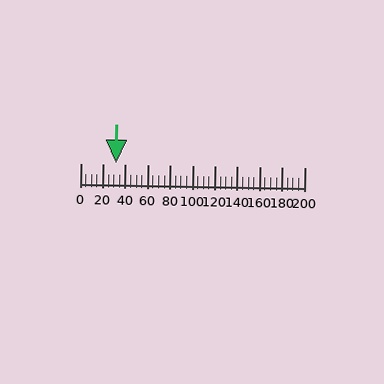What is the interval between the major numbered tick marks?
The major tick marks are spaced 20 units apart.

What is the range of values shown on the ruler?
The ruler shows values from 0 to 200.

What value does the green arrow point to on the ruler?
The green arrow points to approximately 32.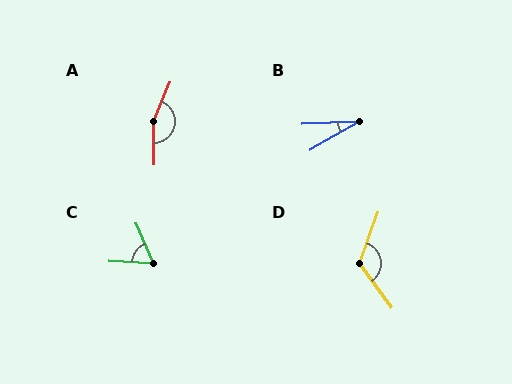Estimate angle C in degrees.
Approximately 64 degrees.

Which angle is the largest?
A, at approximately 157 degrees.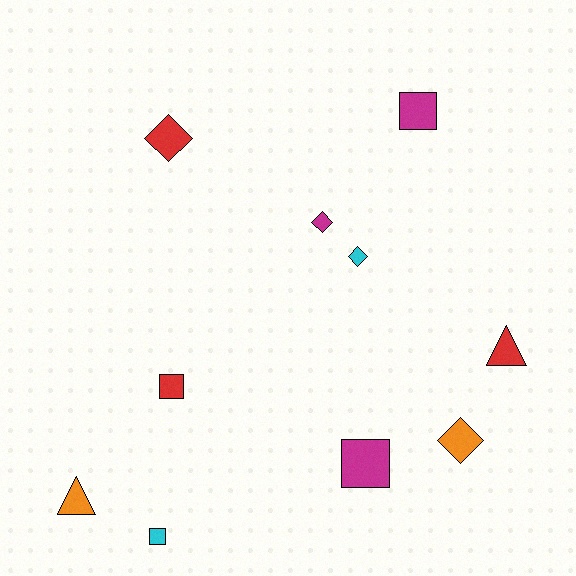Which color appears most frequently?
Magenta, with 3 objects.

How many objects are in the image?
There are 10 objects.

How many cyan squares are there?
There is 1 cyan square.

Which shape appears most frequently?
Square, with 4 objects.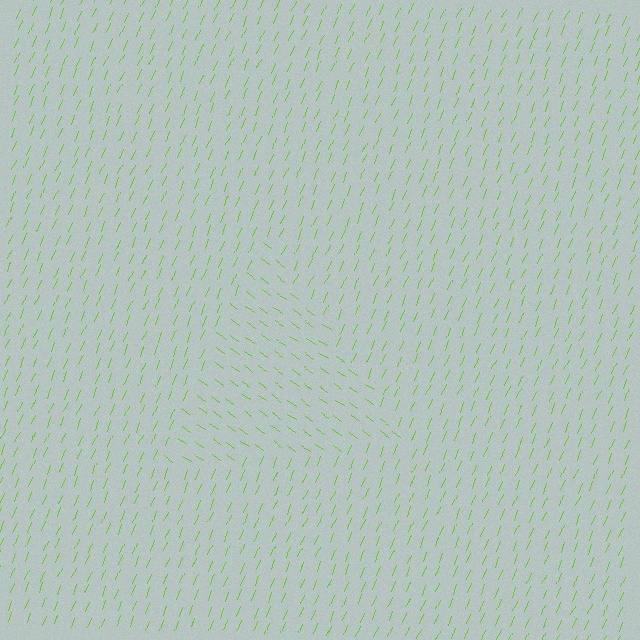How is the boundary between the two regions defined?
The boundary is defined purely by a change in line orientation (approximately 77 degrees difference). All lines are the same color and thickness.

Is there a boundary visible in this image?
Yes, there is a texture boundary formed by a change in line orientation.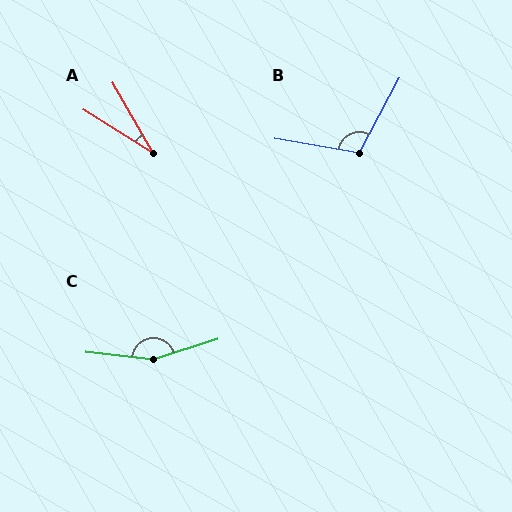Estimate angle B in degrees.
Approximately 108 degrees.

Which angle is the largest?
C, at approximately 157 degrees.